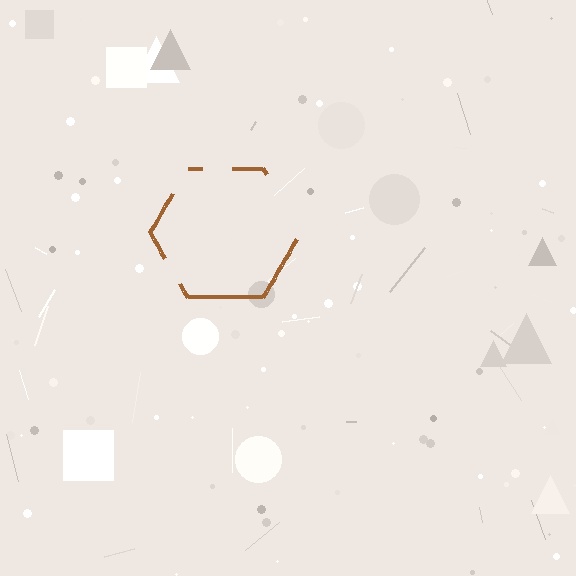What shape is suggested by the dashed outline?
The dashed outline suggests a hexagon.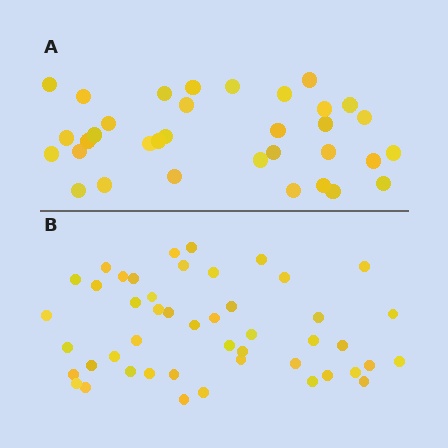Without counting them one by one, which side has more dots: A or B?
Region B (the bottom region) has more dots.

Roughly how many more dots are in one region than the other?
Region B has approximately 15 more dots than region A.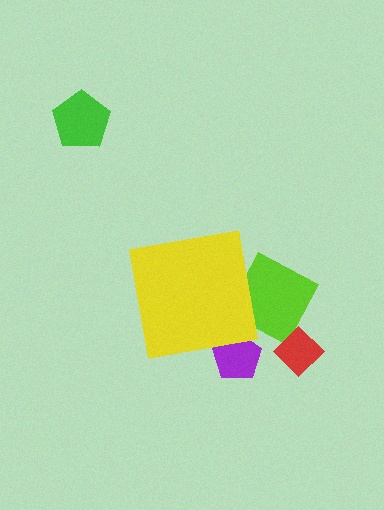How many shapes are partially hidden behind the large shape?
2 shapes are partially hidden.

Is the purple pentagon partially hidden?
Yes, the purple pentagon is partially hidden behind the yellow square.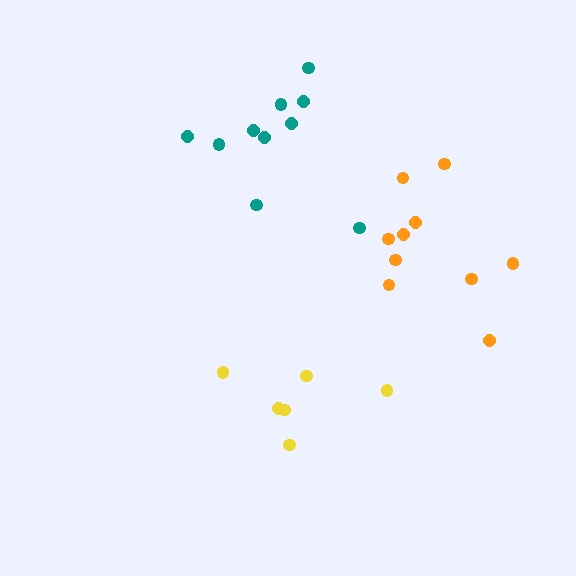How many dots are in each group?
Group 1: 6 dots, Group 2: 10 dots, Group 3: 10 dots (26 total).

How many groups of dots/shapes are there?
There are 3 groups.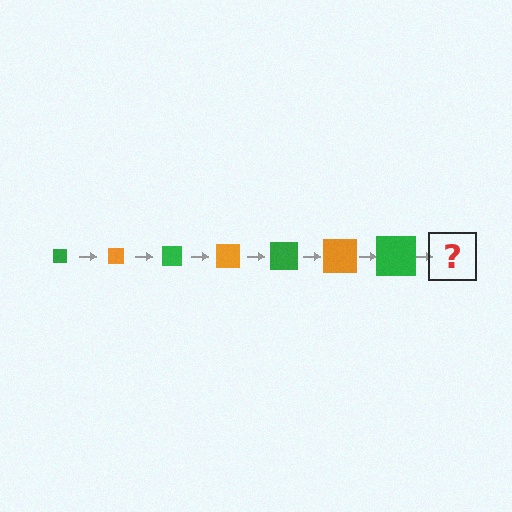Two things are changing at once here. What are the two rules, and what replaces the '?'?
The two rules are that the square grows larger each step and the color cycles through green and orange. The '?' should be an orange square, larger than the previous one.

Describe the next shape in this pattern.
It should be an orange square, larger than the previous one.